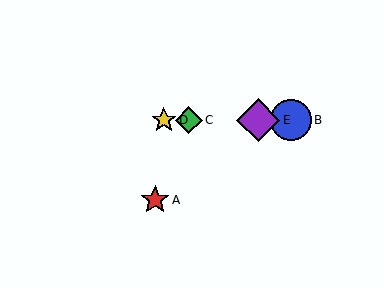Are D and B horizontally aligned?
Yes, both are at y≈120.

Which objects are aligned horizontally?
Objects B, C, D, E are aligned horizontally.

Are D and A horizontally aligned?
No, D is at y≈120 and A is at y≈200.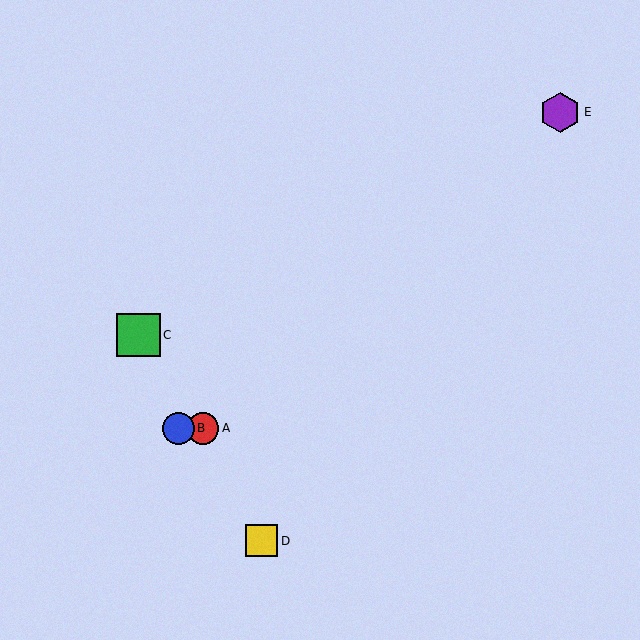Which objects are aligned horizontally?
Objects A, B are aligned horizontally.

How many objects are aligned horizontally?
2 objects (A, B) are aligned horizontally.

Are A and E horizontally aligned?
No, A is at y≈428 and E is at y≈112.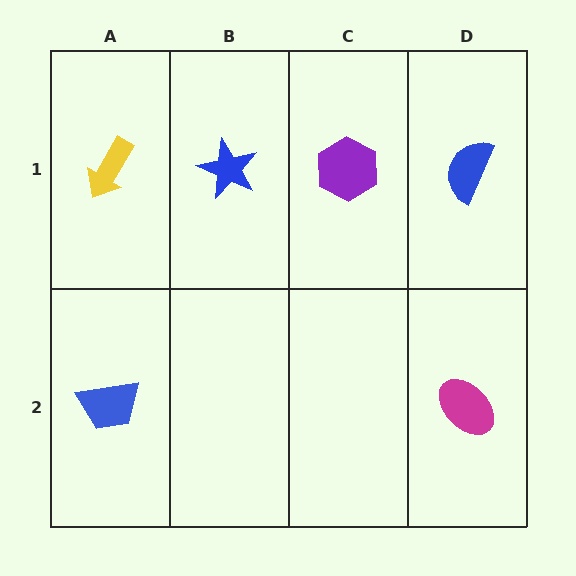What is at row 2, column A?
A blue trapezoid.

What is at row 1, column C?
A purple hexagon.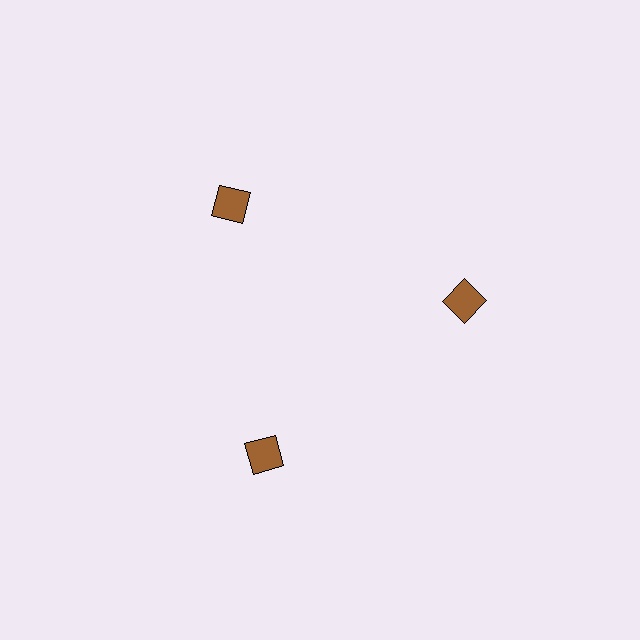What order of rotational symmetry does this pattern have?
This pattern has 3-fold rotational symmetry.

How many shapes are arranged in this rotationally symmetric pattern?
There are 3 shapes, arranged in 3 groups of 1.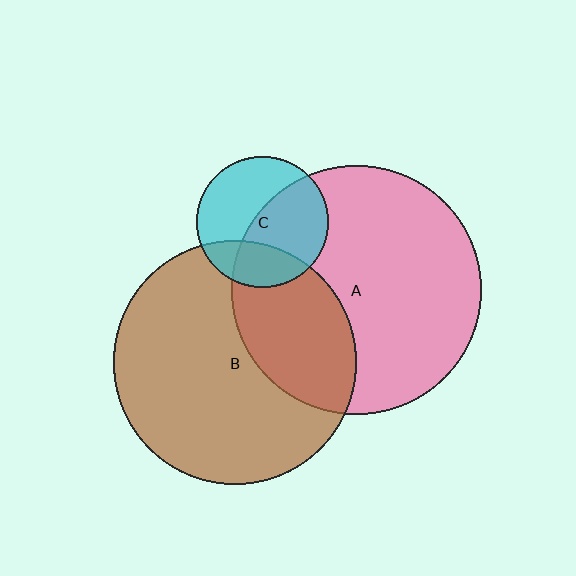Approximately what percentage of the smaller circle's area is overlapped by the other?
Approximately 55%.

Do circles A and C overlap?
Yes.